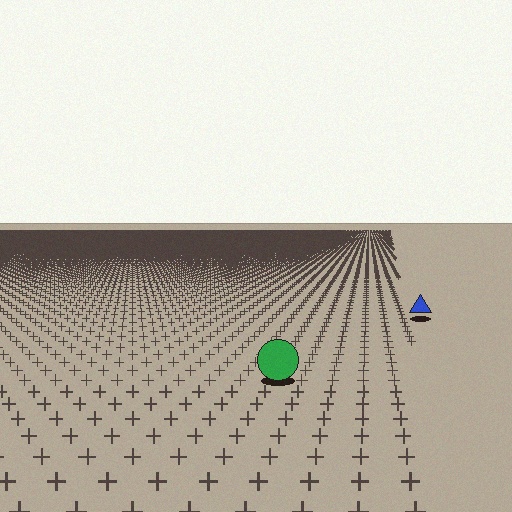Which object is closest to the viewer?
The green circle is closest. The texture marks near it are larger and more spread out.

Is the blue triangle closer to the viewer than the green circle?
No. The green circle is closer — you can tell from the texture gradient: the ground texture is coarser near it.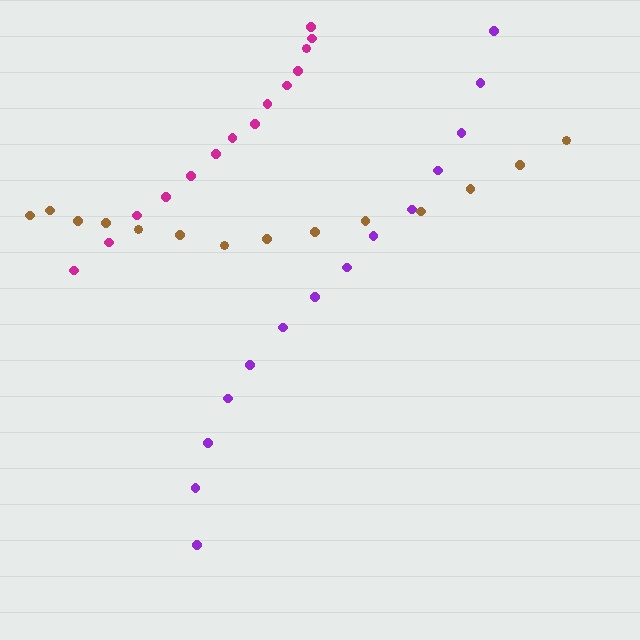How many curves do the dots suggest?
There are 3 distinct paths.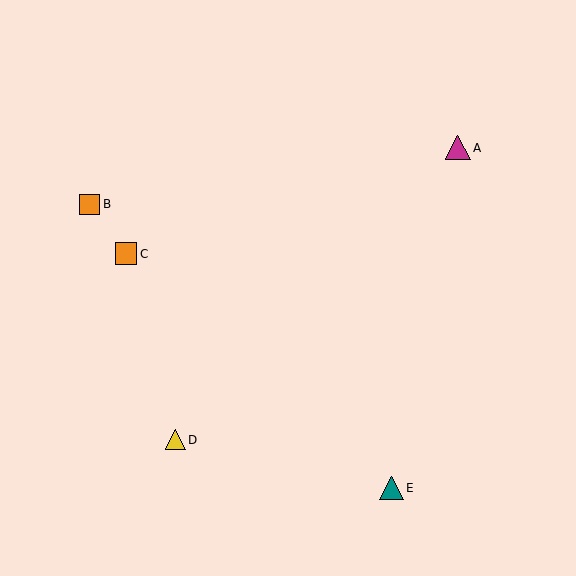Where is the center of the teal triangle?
The center of the teal triangle is at (392, 488).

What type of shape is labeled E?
Shape E is a teal triangle.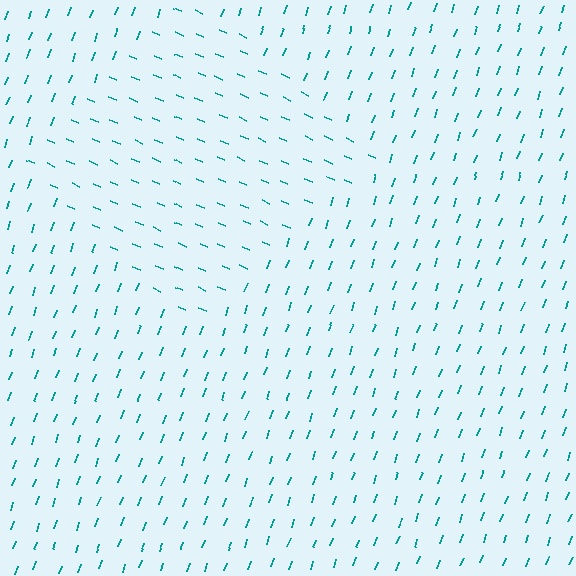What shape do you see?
I see a diamond.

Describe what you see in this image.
The image is filled with small teal line segments. A diamond region in the image has lines oriented differently from the surrounding lines, creating a visible texture boundary.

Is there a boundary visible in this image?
Yes, there is a texture boundary formed by a change in line orientation.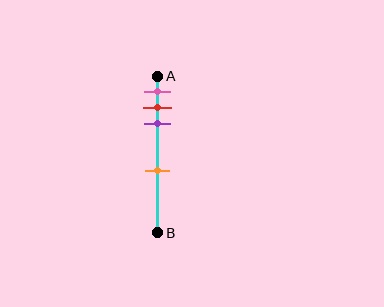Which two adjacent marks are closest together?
The red and purple marks are the closest adjacent pair.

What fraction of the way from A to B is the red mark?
The red mark is approximately 20% (0.2) of the way from A to B.